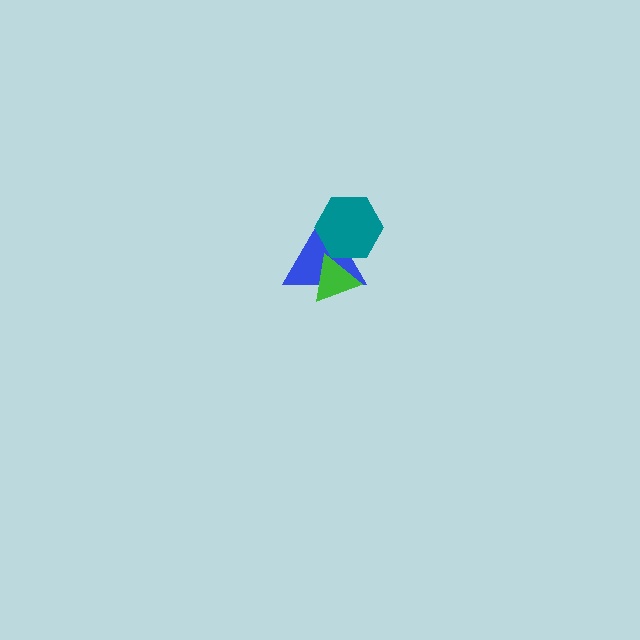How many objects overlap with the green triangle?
2 objects overlap with the green triangle.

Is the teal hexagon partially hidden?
No, no other shape covers it.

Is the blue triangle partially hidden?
Yes, it is partially covered by another shape.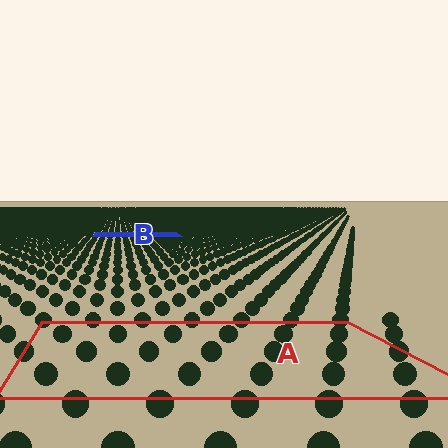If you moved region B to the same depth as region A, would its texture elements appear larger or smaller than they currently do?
They would appear larger. At a closer depth, the same texture elements are projected at a bigger on-screen size.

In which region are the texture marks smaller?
The texture marks are smaller in region B, because it is farther away.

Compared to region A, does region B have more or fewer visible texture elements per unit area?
Region B has more texture elements per unit area — they are packed more densely because it is farther away.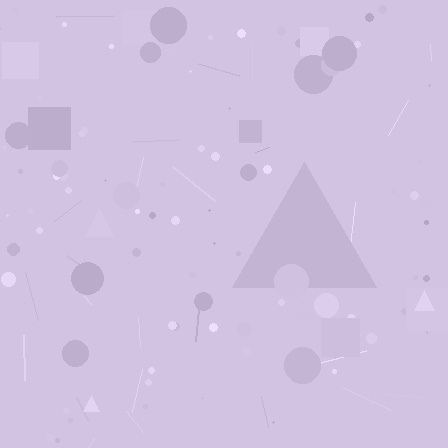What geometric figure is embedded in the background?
A triangle is embedded in the background.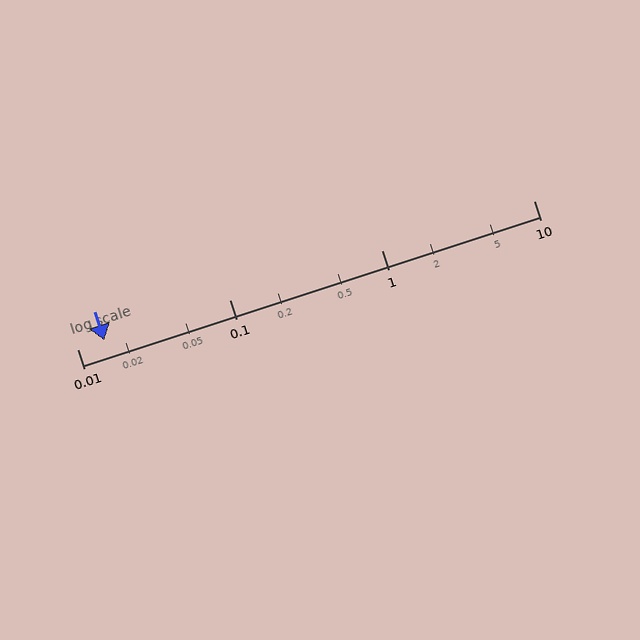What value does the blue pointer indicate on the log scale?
The pointer indicates approximately 0.015.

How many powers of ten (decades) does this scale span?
The scale spans 3 decades, from 0.01 to 10.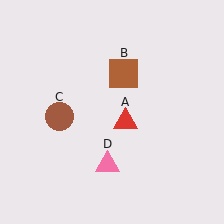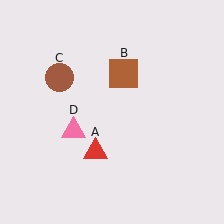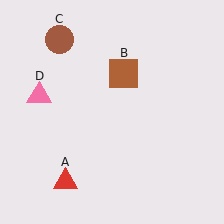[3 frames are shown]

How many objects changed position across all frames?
3 objects changed position: red triangle (object A), brown circle (object C), pink triangle (object D).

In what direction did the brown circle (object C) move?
The brown circle (object C) moved up.